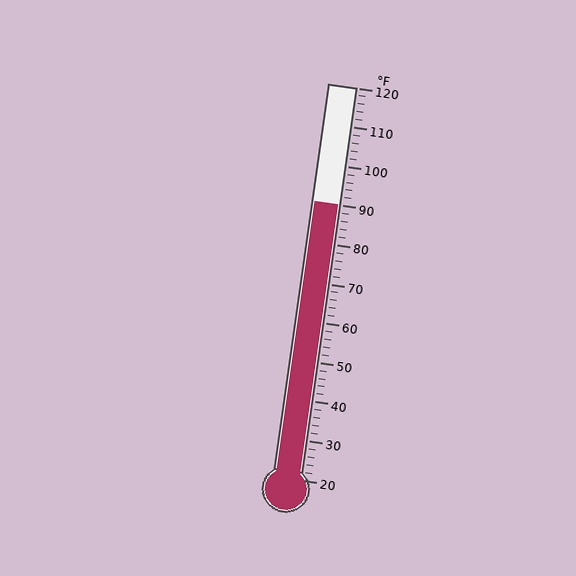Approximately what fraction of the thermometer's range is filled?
The thermometer is filled to approximately 70% of its range.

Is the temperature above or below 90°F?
The temperature is at 90°F.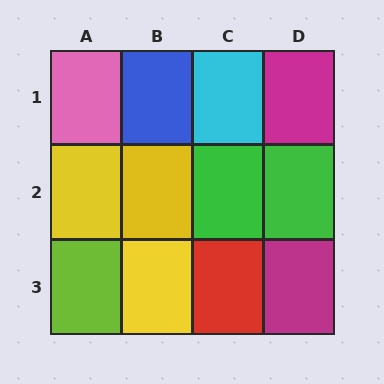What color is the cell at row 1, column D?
Magenta.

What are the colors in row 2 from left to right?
Yellow, yellow, green, green.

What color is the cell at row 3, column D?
Magenta.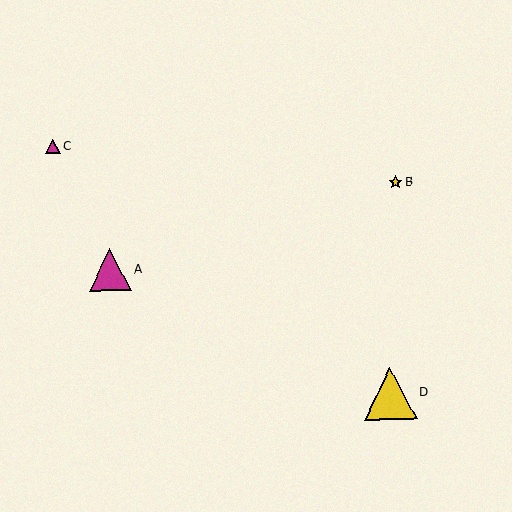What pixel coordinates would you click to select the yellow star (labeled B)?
Click at (395, 182) to select the yellow star B.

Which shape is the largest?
The yellow triangle (labeled D) is the largest.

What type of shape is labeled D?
Shape D is a yellow triangle.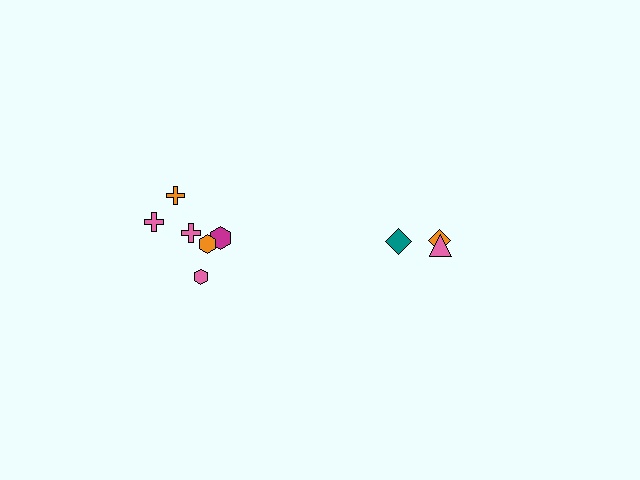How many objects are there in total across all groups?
There are 9 objects.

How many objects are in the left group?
There are 6 objects.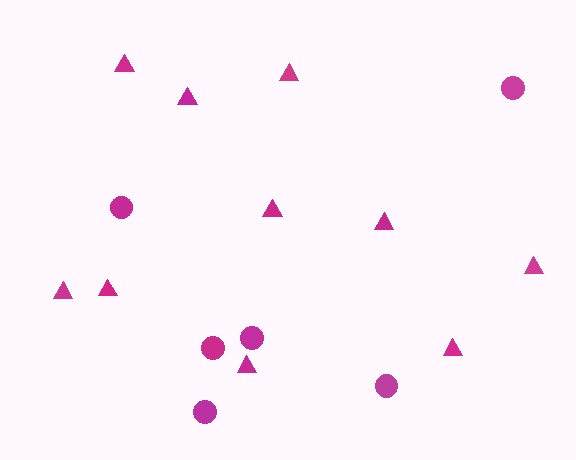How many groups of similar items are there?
There are 2 groups: one group of circles (6) and one group of triangles (10).